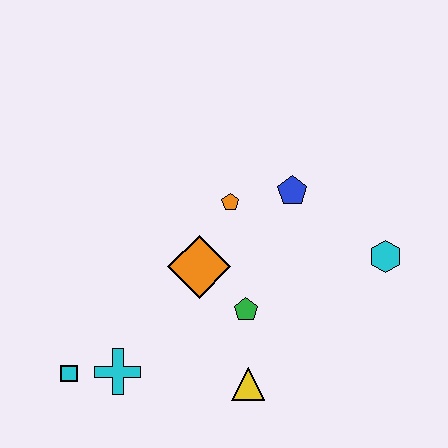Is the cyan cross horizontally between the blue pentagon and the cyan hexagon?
No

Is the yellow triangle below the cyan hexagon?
Yes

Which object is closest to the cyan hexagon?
The blue pentagon is closest to the cyan hexagon.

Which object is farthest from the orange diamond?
The cyan hexagon is farthest from the orange diamond.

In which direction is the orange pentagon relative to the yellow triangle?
The orange pentagon is above the yellow triangle.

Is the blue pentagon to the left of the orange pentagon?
No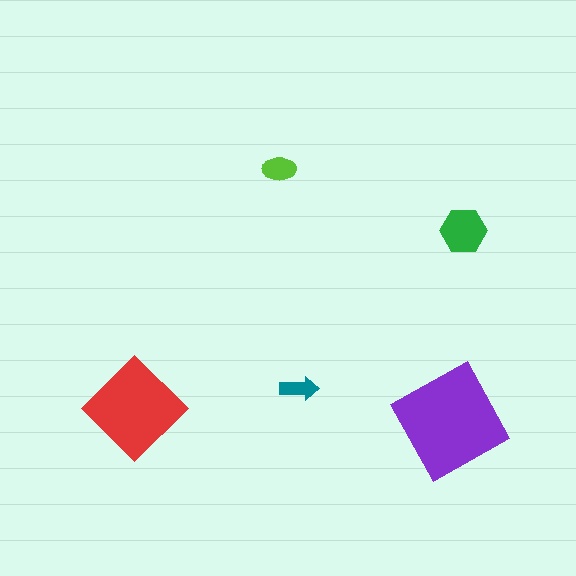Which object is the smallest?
The teal arrow.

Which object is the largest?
The purple square.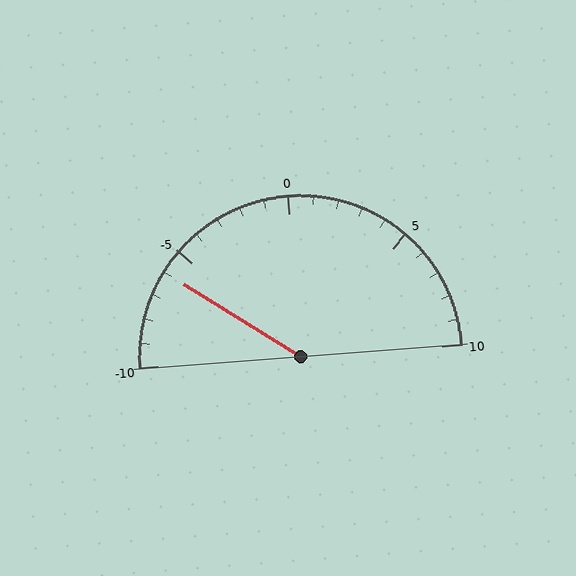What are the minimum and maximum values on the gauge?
The gauge ranges from -10 to 10.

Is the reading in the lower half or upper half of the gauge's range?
The reading is in the lower half of the range (-10 to 10).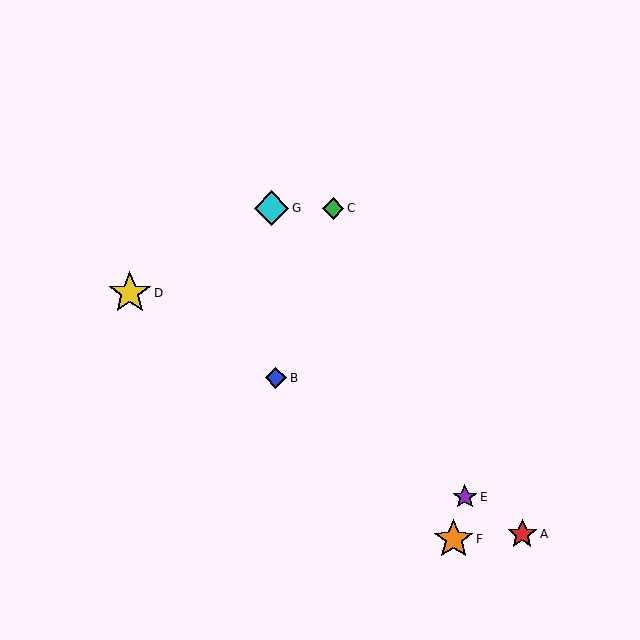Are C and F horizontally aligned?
No, C is at y≈208 and F is at y≈539.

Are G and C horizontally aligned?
Yes, both are at y≈208.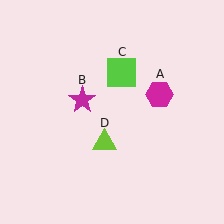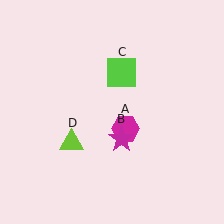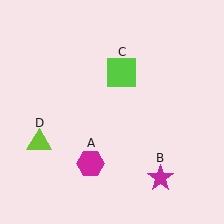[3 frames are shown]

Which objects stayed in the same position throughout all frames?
Lime square (object C) remained stationary.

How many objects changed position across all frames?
3 objects changed position: magenta hexagon (object A), magenta star (object B), lime triangle (object D).